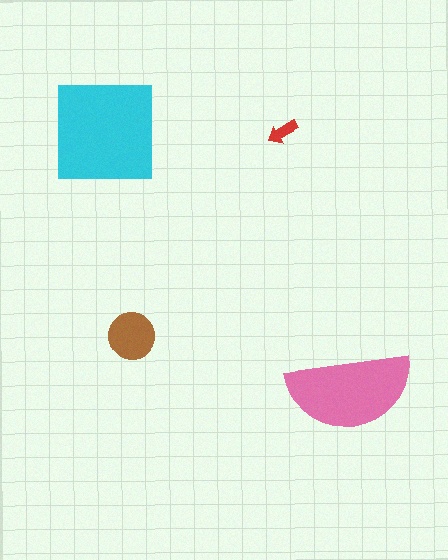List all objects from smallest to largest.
The red arrow, the brown circle, the pink semicircle, the cyan square.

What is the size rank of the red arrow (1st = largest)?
4th.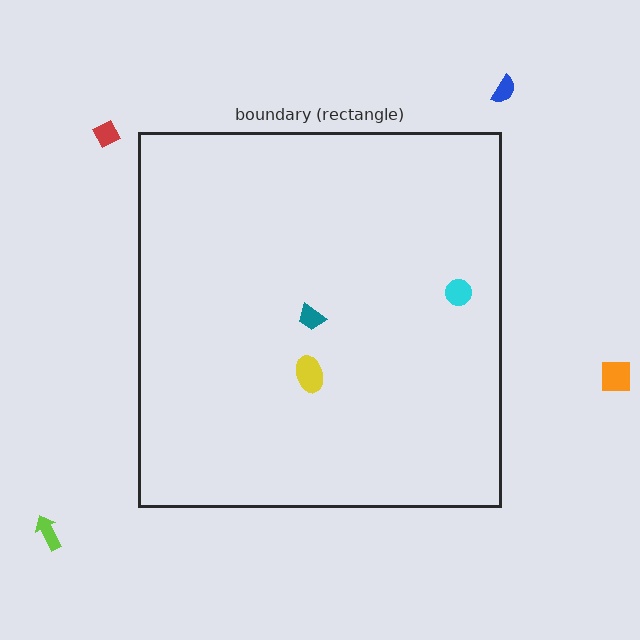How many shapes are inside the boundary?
3 inside, 4 outside.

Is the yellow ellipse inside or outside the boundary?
Inside.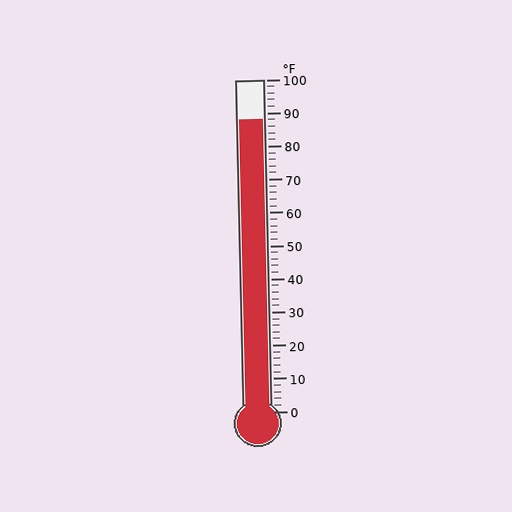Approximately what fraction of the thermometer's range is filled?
The thermometer is filled to approximately 90% of its range.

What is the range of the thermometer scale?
The thermometer scale ranges from 0°F to 100°F.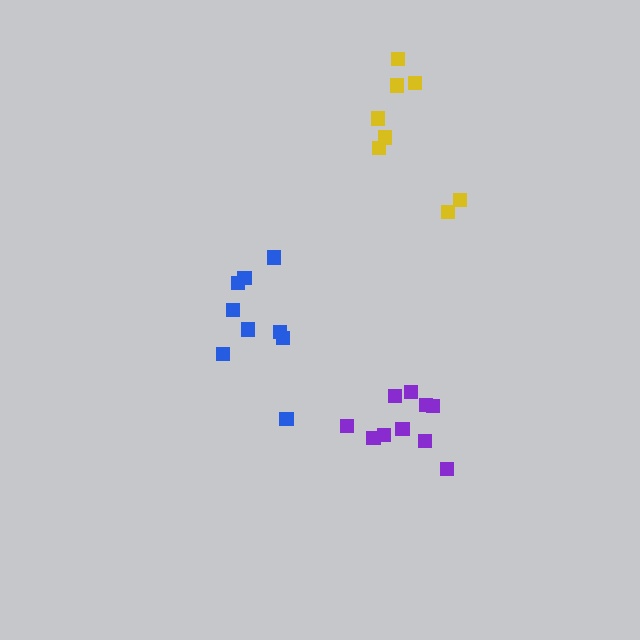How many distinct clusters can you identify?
There are 3 distinct clusters.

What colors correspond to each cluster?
The clusters are colored: purple, blue, yellow.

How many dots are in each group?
Group 1: 10 dots, Group 2: 9 dots, Group 3: 8 dots (27 total).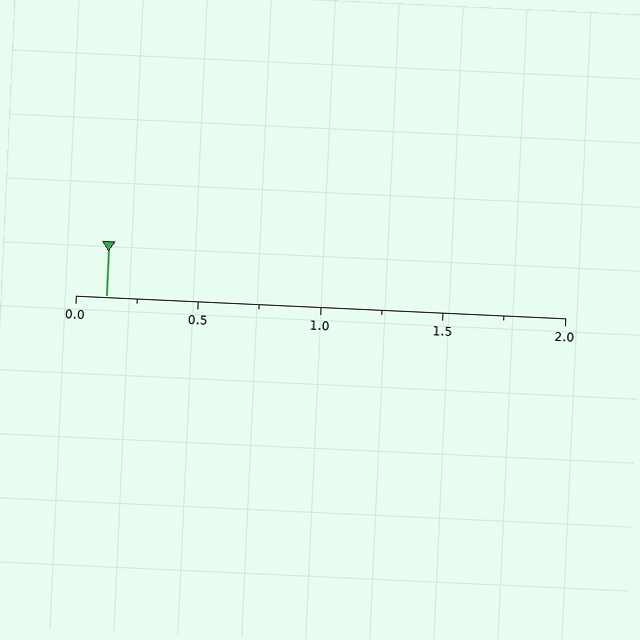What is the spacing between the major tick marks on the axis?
The major ticks are spaced 0.5 apart.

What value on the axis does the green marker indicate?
The marker indicates approximately 0.12.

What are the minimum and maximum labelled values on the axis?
The axis runs from 0.0 to 2.0.